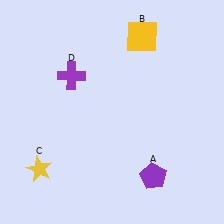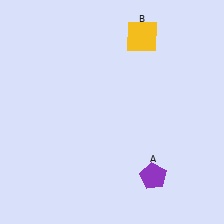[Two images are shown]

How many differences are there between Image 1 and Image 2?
There are 2 differences between the two images.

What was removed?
The yellow star (C), the purple cross (D) were removed in Image 2.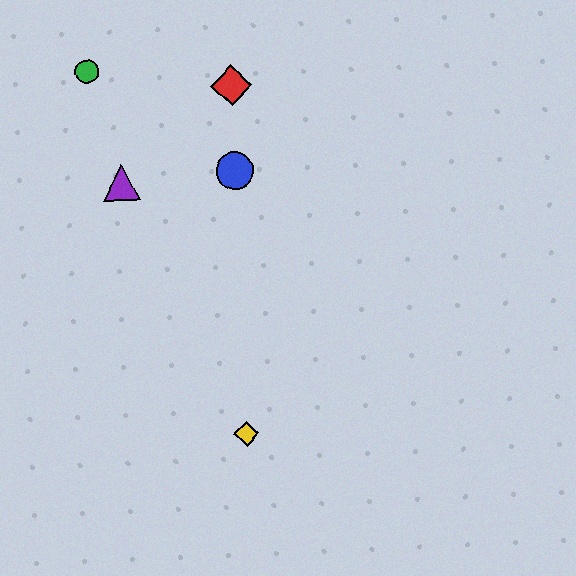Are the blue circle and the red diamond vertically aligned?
Yes, both are at x≈235.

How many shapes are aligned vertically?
3 shapes (the red diamond, the blue circle, the yellow diamond) are aligned vertically.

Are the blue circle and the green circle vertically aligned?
No, the blue circle is at x≈235 and the green circle is at x≈87.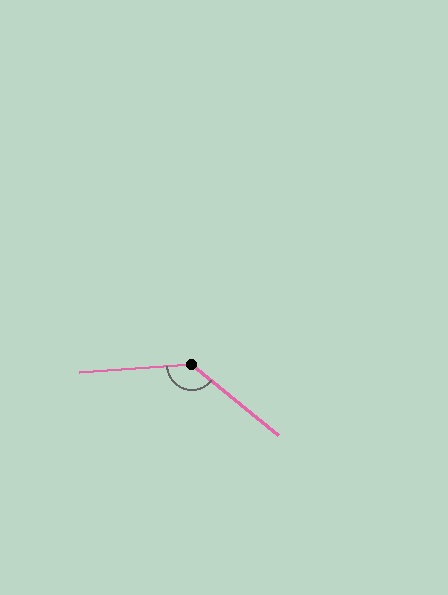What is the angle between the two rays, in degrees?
Approximately 137 degrees.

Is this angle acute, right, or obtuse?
It is obtuse.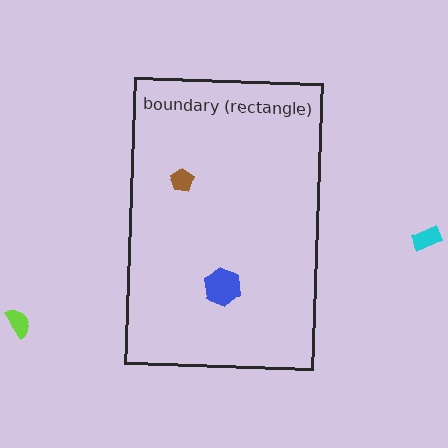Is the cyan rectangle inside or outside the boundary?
Outside.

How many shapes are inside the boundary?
2 inside, 2 outside.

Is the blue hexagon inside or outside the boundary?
Inside.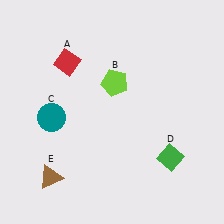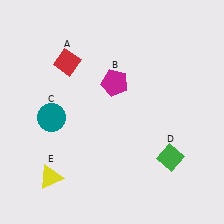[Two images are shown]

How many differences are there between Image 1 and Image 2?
There are 2 differences between the two images.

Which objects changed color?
B changed from lime to magenta. E changed from brown to yellow.